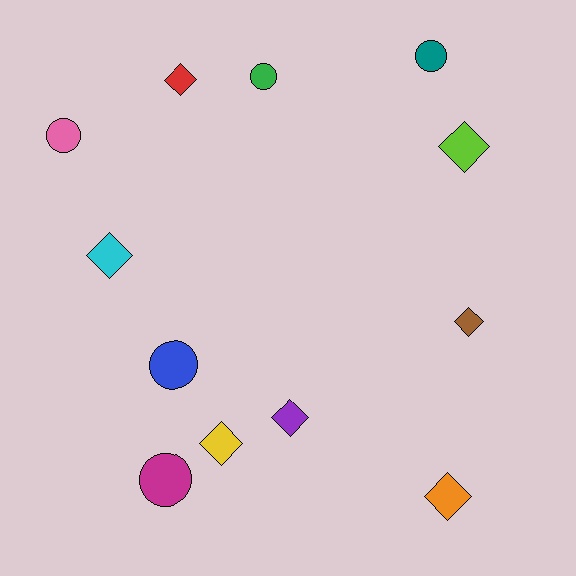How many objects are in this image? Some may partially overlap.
There are 12 objects.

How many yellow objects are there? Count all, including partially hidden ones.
There is 1 yellow object.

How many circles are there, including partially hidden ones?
There are 5 circles.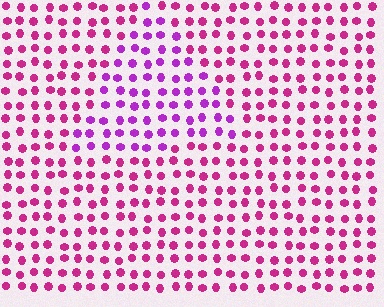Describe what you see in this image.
The image is filled with small magenta elements in a uniform arrangement. A triangle-shaped region is visible where the elements are tinted to a slightly different hue, forming a subtle color boundary.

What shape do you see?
I see a triangle.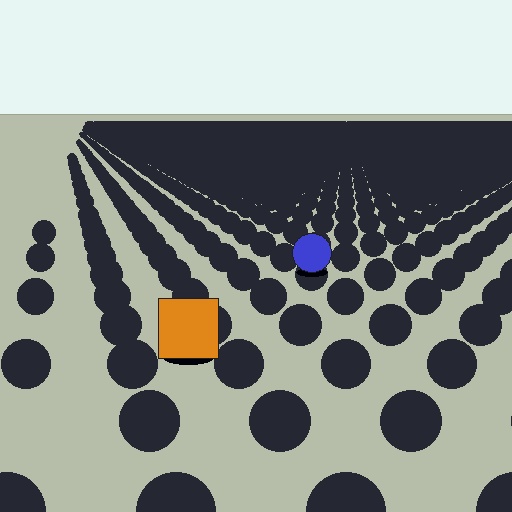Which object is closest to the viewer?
The orange square is closest. The texture marks near it are larger and more spread out.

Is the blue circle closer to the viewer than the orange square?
No. The orange square is closer — you can tell from the texture gradient: the ground texture is coarser near it.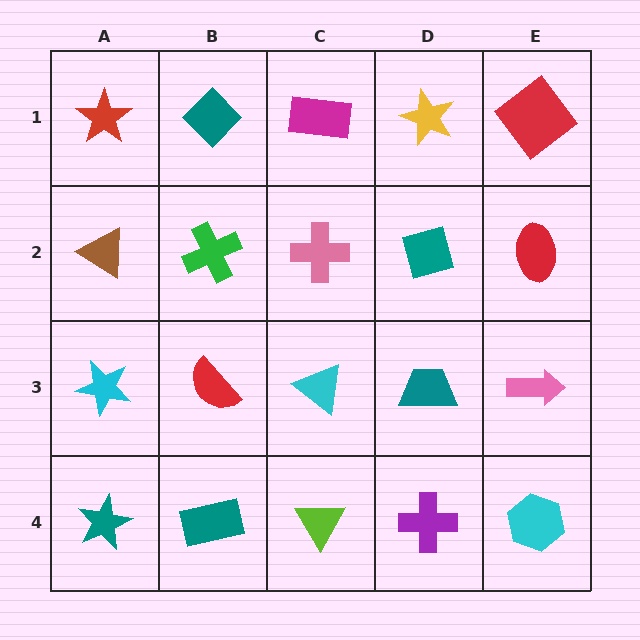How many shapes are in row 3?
5 shapes.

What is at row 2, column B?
A green cross.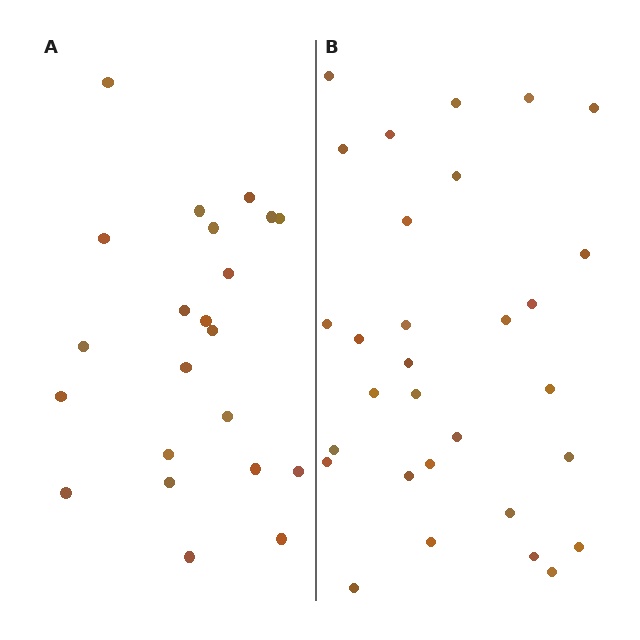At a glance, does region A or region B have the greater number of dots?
Region B (the right region) has more dots.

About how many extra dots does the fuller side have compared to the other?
Region B has roughly 8 or so more dots than region A.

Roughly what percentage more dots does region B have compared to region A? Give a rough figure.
About 35% more.